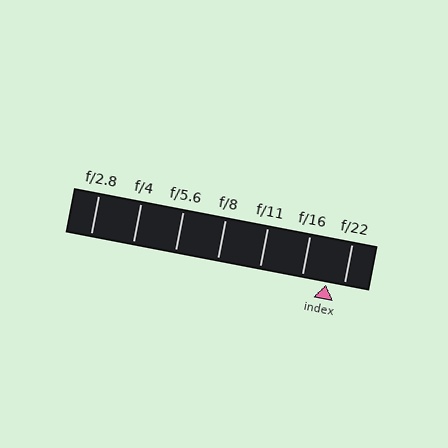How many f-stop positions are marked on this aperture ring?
There are 7 f-stop positions marked.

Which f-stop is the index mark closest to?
The index mark is closest to f/22.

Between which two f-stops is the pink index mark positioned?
The index mark is between f/16 and f/22.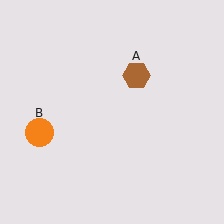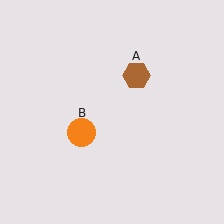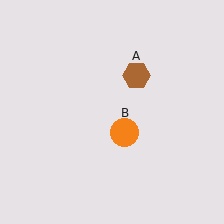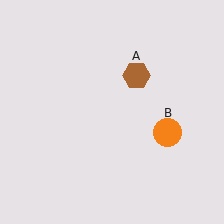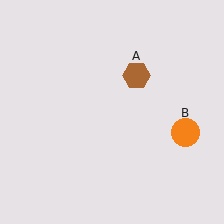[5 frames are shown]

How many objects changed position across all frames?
1 object changed position: orange circle (object B).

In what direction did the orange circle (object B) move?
The orange circle (object B) moved right.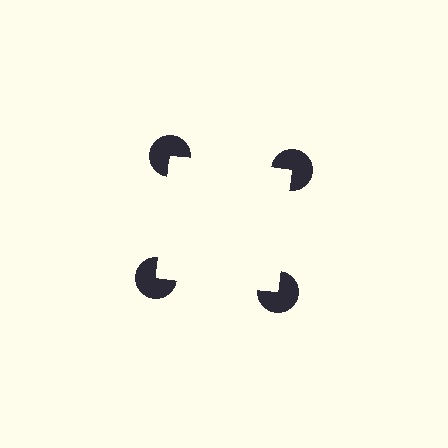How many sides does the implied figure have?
4 sides.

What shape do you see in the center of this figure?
An illusory square — its edges are inferred from the aligned wedge cuts in the pac-man discs, not physically drawn.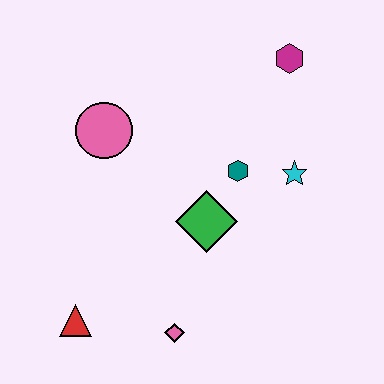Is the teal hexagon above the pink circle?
No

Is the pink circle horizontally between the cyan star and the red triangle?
Yes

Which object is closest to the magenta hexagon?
The cyan star is closest to the magenta hexagon.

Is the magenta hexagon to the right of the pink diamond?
Yes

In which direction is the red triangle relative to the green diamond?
The red triangle is to the left of the green diamond.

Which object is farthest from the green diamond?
The magenta hexagon is farthest from the green diamond.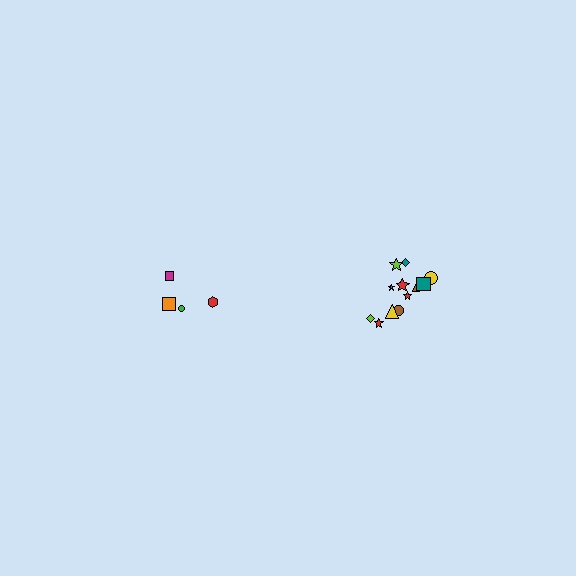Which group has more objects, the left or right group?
The right group.